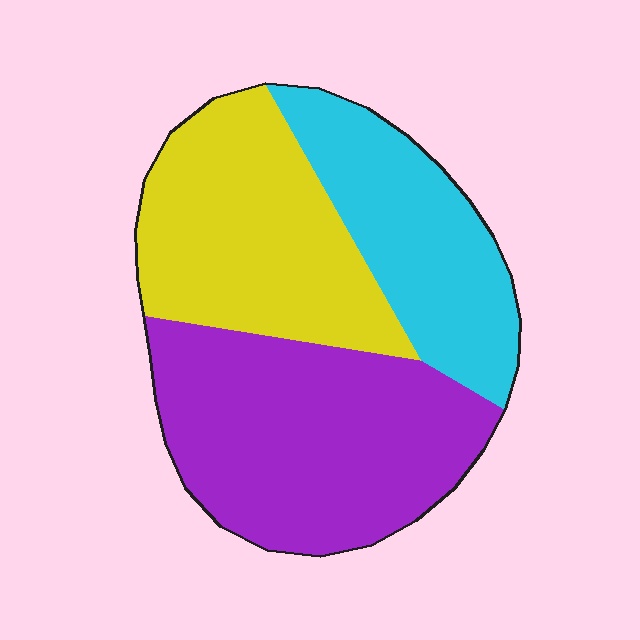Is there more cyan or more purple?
Purple.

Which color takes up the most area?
Purple, at roughly 40%.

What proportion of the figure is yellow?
Yellow covers around 35% of the figure.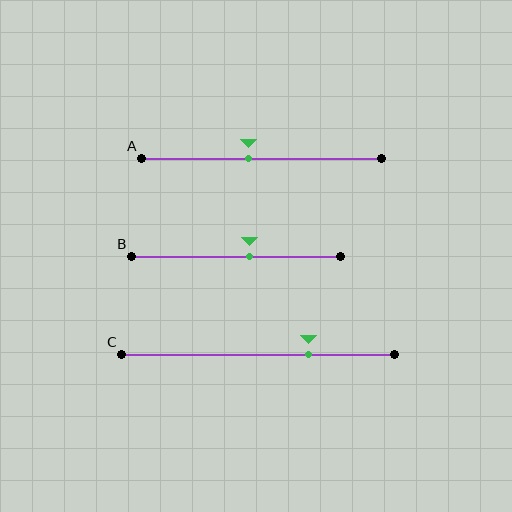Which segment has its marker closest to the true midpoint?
Segment A has its marker closest to the true midpoint.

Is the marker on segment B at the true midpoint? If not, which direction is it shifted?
No, the marker on segment B is shifted to the right by about 7% of the segment length.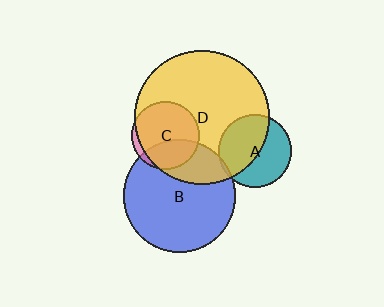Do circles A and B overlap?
Yes.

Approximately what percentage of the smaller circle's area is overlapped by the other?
Approximately 5%.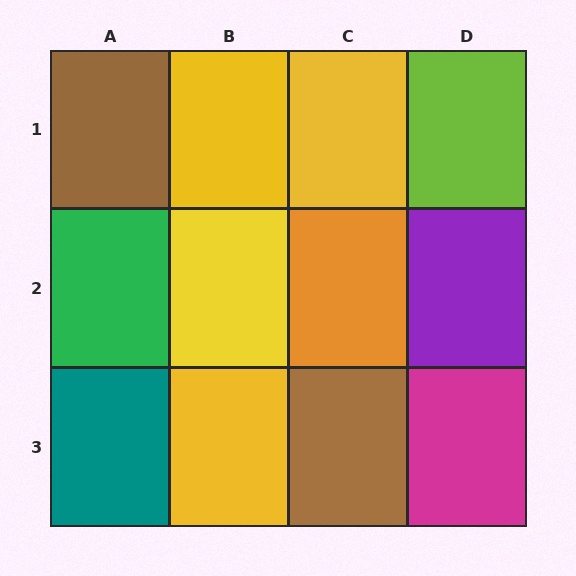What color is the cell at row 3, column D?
Magenta.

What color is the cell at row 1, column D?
Lime.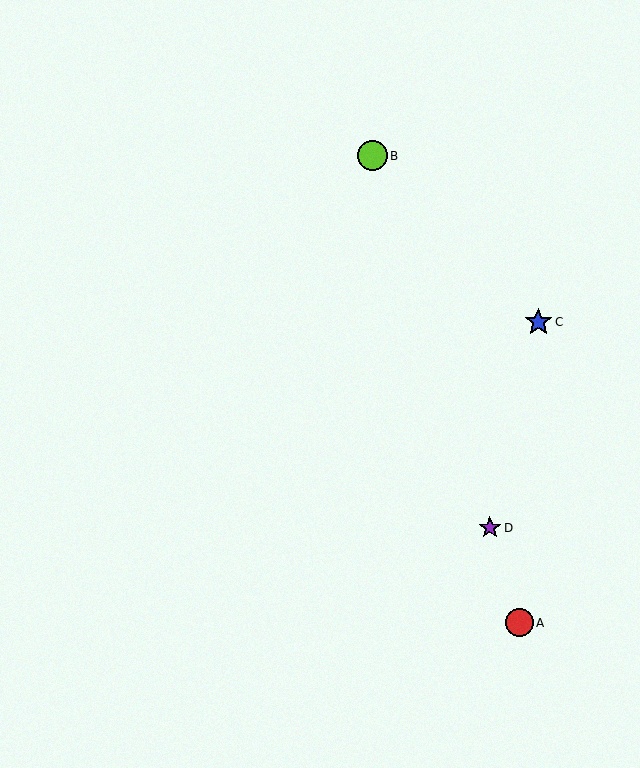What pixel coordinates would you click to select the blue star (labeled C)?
Click at (538, 322) to select the blue star C.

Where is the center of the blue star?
The center of the blue star is at (538, 322).